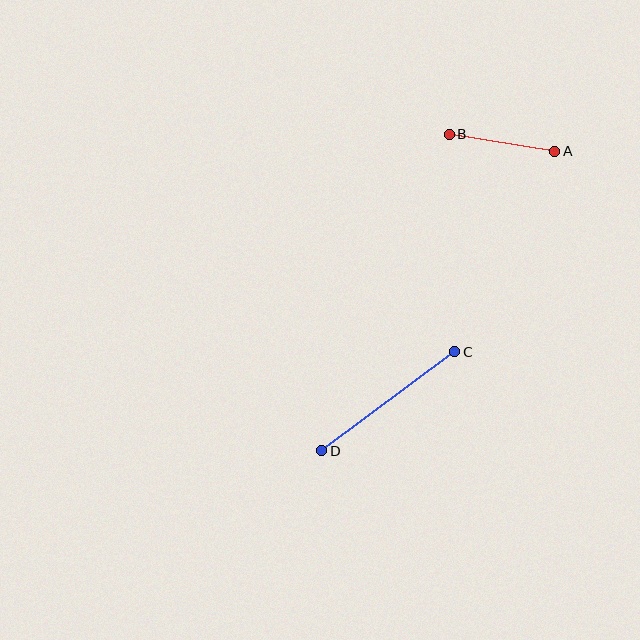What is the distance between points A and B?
The distance is approximately 107 pixels.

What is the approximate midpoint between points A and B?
The midpoint is at approximately (502, 143) pixels.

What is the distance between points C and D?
The distance is approximately 166 pixels.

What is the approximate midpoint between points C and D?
The midpoint is at approximately (388, 401) pixels.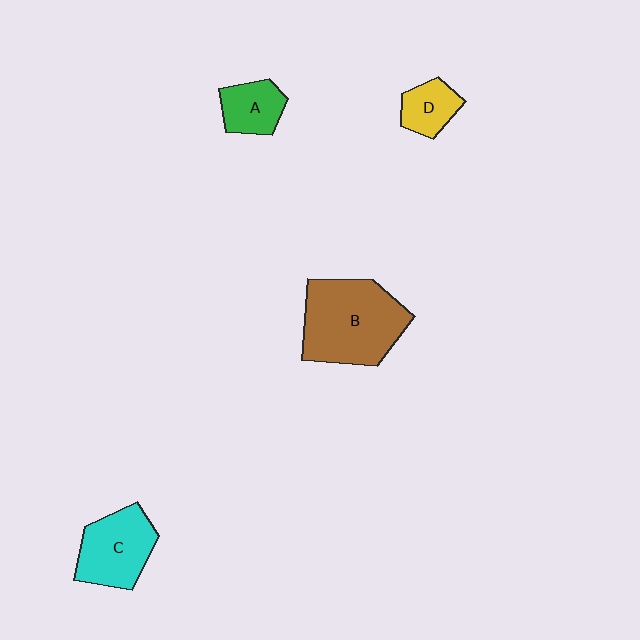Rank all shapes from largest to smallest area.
From largest to smallest: B (brown), C (cyan), A (green), D (yellow).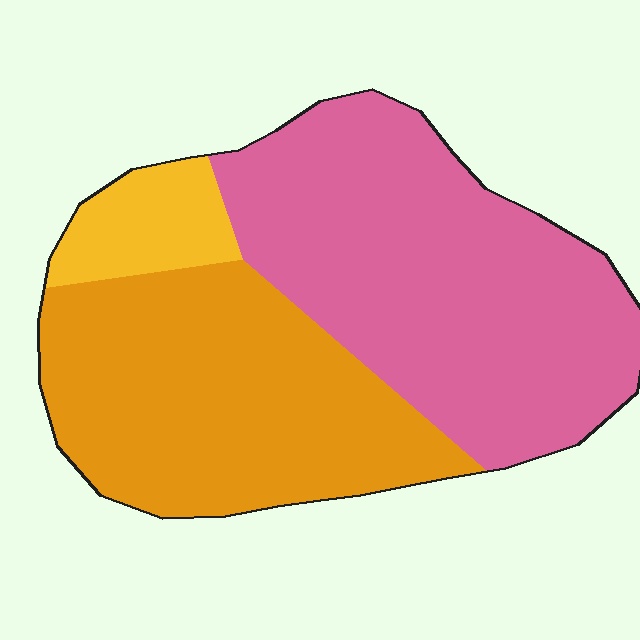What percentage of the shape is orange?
Orange takes up about two fifths (2/5) of the shape.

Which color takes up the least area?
Yellow, at roughly 10%.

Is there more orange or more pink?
Pink.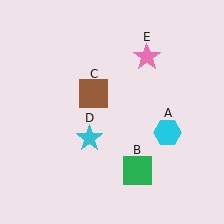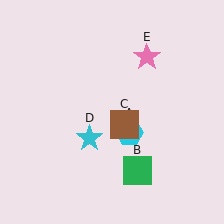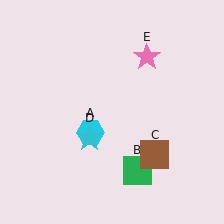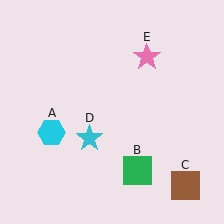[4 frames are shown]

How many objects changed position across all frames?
2 objects changed position: cyan hexagon (object A), brown square (object C).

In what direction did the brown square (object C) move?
The brown square (object C) moved down and to the right.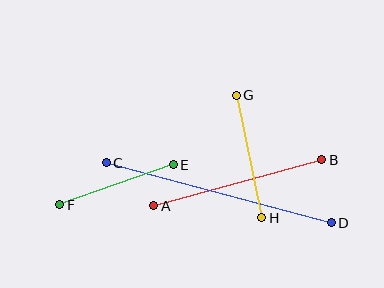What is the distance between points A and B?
The distance is approximately 174 pixels.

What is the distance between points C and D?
The distance is approximately 233 pixels.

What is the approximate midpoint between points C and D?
The midpoint is at approximately (219, 193) pixels.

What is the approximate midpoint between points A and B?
The midpoint is at approximately (238, 183) pixels.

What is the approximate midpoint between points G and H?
The midpoint is at approximately (249, 157) pixels.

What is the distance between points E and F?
The distance is approximately 120 pixels.